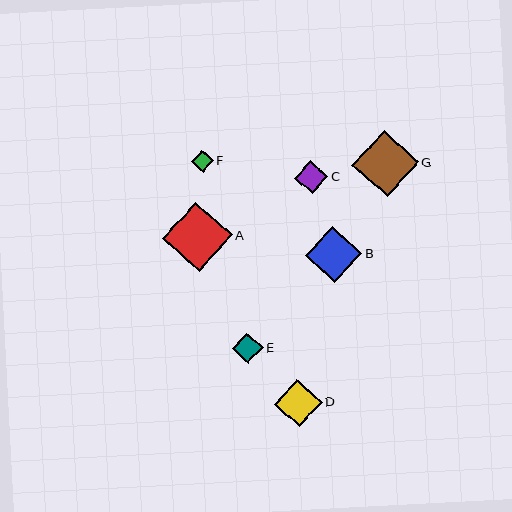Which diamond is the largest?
Diamond A is the largest with a size of approximately 69 pixels.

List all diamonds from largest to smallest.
From largest to smallest: A, G, B, D, C, E, F.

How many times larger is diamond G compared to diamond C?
Diamond G is approximately 2.0 times the size of diamond C.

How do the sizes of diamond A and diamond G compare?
Diamond A and diamond G are approximately the same size.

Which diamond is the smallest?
Diamond F is the smallest with a size of approximately 22 pixels.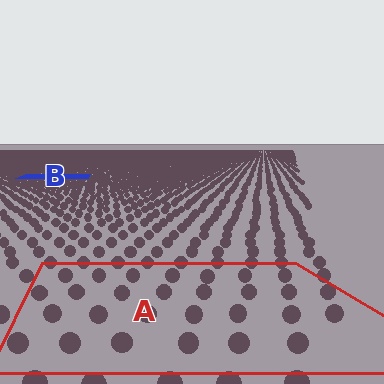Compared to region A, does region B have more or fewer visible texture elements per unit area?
Region B has more texture elements per unit area — they are packed more densely because it is farther away.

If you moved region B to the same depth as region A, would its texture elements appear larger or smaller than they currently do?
They would appear larger. At a closer depth, the same texture elements are projected at a bigger on-screen size.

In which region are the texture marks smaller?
The texture marks are smaller in region B, because it is farther away.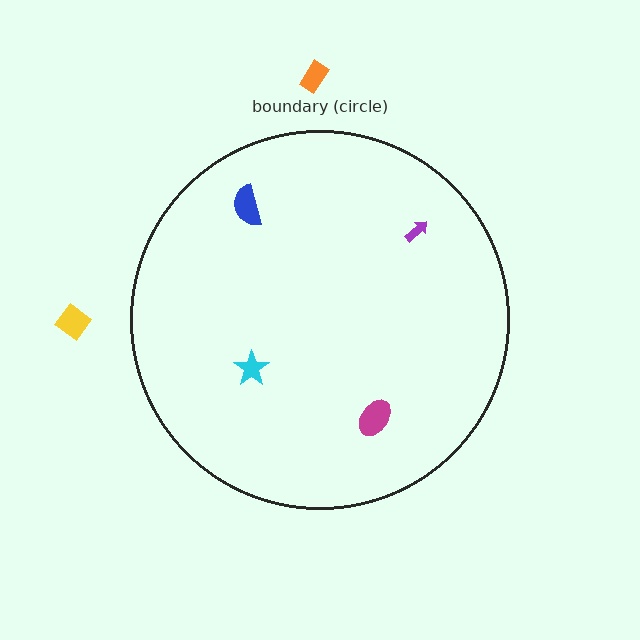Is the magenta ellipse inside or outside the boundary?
Inside.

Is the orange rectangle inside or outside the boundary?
Outside.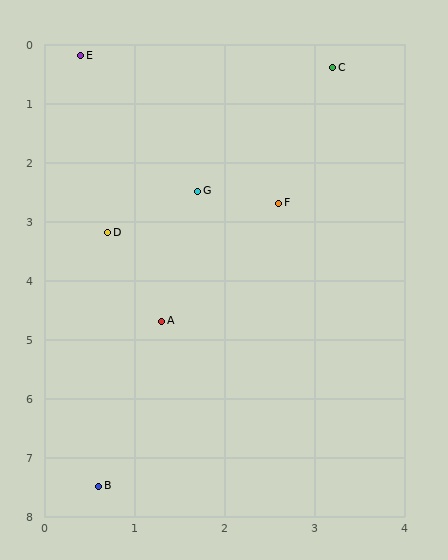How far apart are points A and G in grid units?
Points A and G are about 2.2 grid units apart.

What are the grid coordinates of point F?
Point F is at approximately (2.6, 2.7).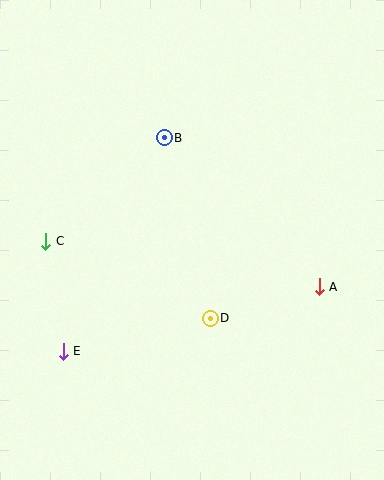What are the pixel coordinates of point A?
Point A is at (319, 287).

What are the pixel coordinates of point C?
Point C is at (46, 241).